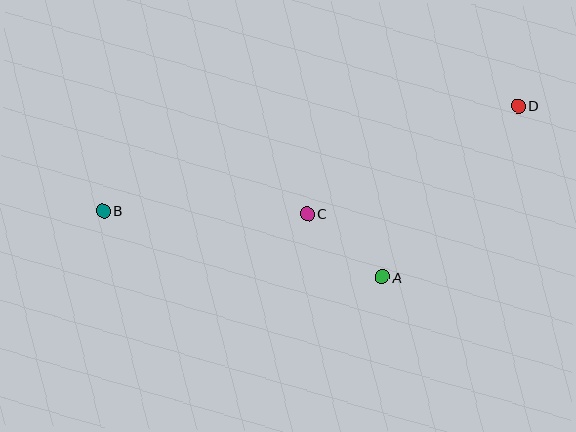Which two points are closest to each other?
Points A and C are closest to each other.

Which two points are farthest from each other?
Points B and D are farthest from each other.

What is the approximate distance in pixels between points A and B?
The distance between A and B is approximately 287 pixels.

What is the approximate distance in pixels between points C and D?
The distance between C and D is approximately 237 pixels.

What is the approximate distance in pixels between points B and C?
The distance between B and C is approximately 204 pixels.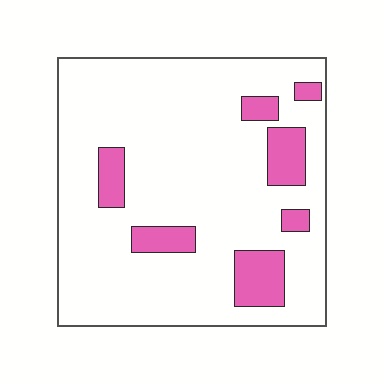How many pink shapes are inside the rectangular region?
7.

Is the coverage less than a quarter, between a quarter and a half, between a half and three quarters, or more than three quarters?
Less than a quarter.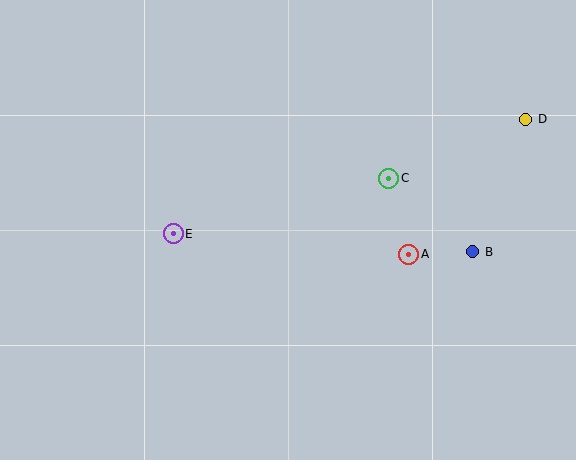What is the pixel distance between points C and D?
The distance between C and D is 149 pixels.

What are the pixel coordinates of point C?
Point C is at (389, 178).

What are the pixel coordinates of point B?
Point B is at (473, 252).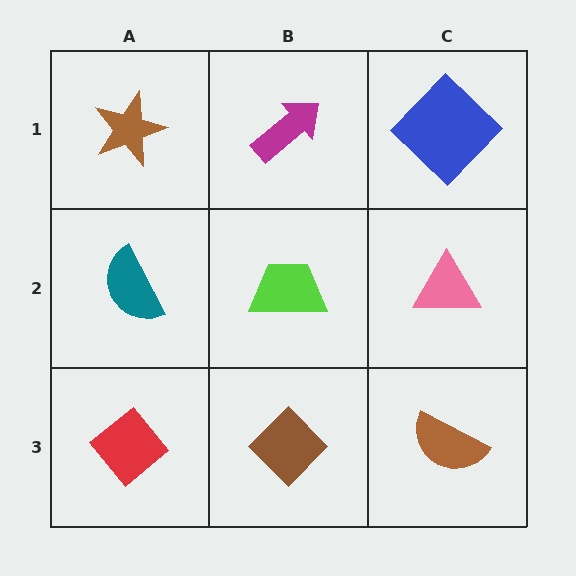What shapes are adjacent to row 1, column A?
A teal semicircle (row 2, column A), a magenta arrow (row 1, column B).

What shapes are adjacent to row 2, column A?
A brown star (row 1, column A), a red diamond (row 3, column A), a lime trapezoid (row 2, column B).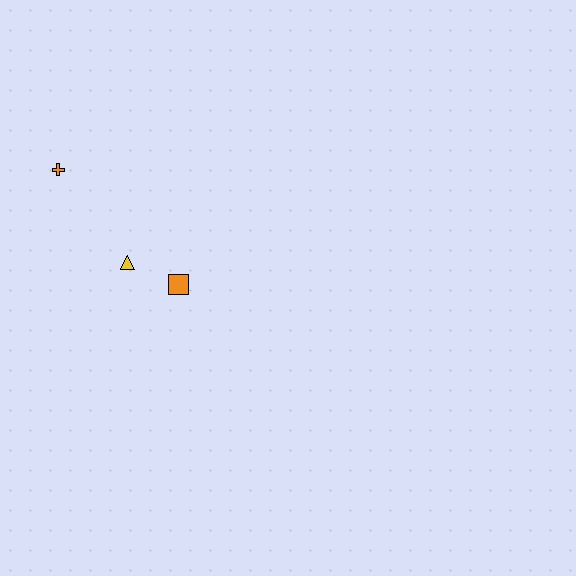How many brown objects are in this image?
There are no brown objects.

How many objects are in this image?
There are 3 objects.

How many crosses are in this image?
There is 1 cross.